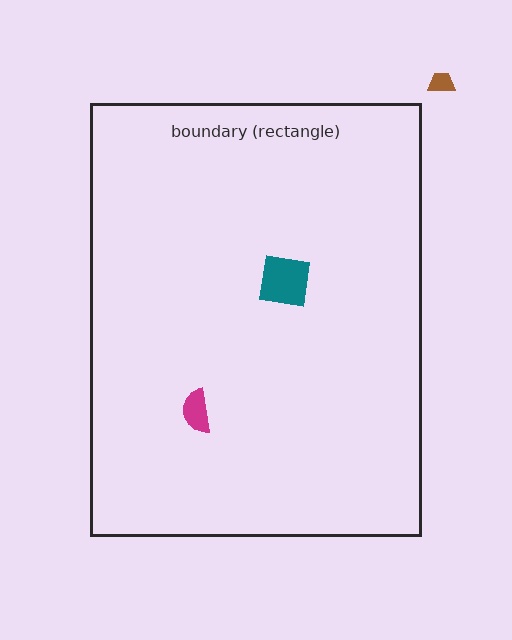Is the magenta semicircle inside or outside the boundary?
Inside.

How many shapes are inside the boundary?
2 inside, 1 outside.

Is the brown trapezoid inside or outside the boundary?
Outside.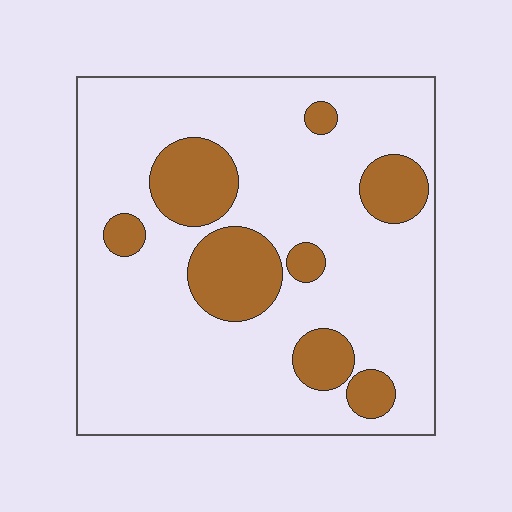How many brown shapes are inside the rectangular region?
8.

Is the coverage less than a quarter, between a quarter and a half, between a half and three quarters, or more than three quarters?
Less than a quarter.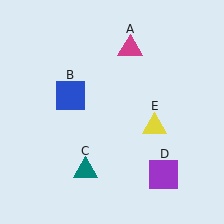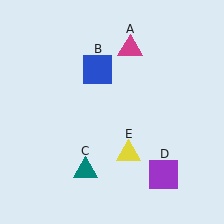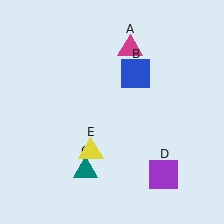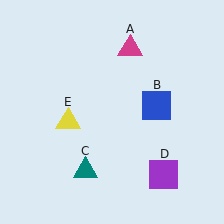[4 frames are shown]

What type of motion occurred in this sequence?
The blue square (object B), yellow triangle (object E) rotated clockwise around the center of the scene.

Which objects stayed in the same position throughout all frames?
Magenta triangle (object A) and teal triangle (object C) and purple square (object D) remained stationary.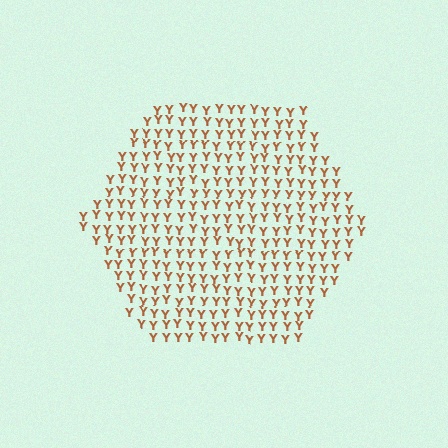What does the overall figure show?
The overall figure shows a hexagon.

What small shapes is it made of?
It is made of small letter Y's.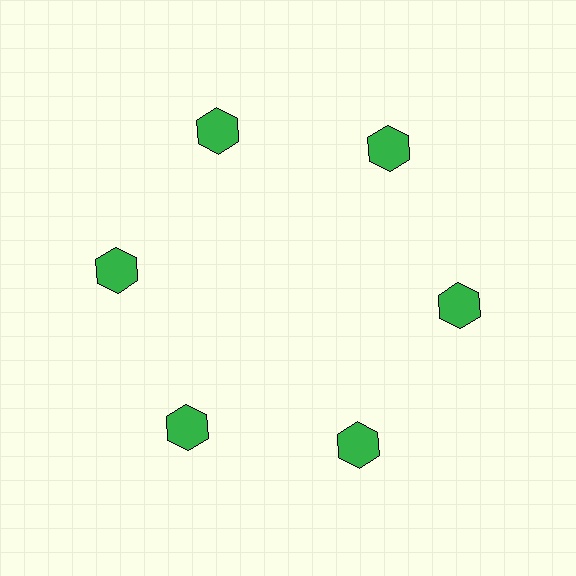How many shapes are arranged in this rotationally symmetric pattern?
There are 6 shapes, arranged in 6 groups of 1.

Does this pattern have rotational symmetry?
Yes, this pattern has 6-fold rotational symmetry. It looks the same after rotating 60 degrees around the center.